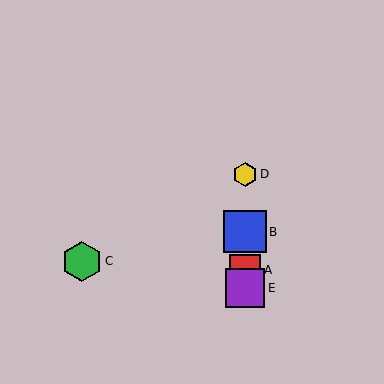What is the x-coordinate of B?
Object B is at x≈245.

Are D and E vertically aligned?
Yes, both are at x≈245.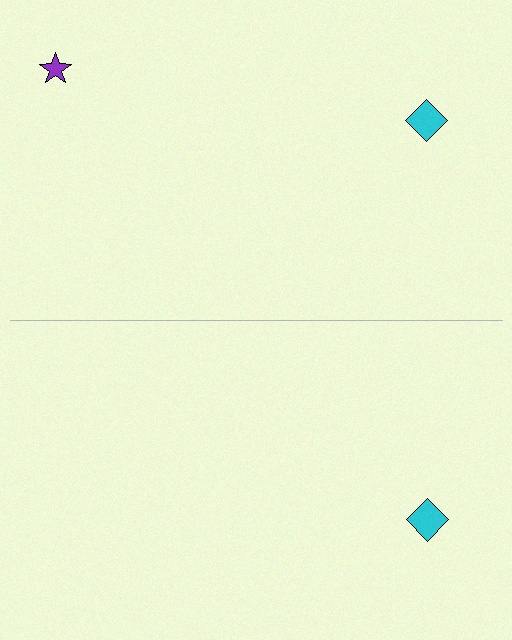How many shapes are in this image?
There are 3 shapes in this image.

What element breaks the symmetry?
A purple star is missing from the bottom side.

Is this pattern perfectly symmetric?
No, the pattern is not perfectly symmetric. A purple star is missing from the bottom side.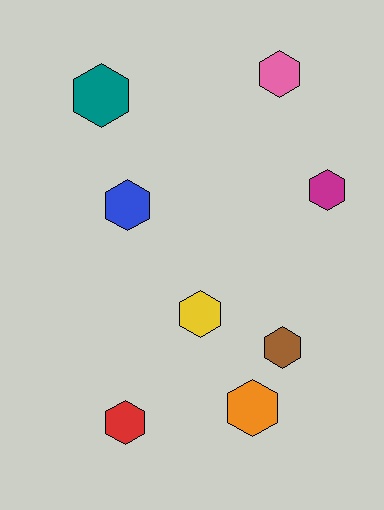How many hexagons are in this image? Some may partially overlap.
There are 8 hexagons.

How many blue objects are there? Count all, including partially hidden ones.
There is 1 blue object.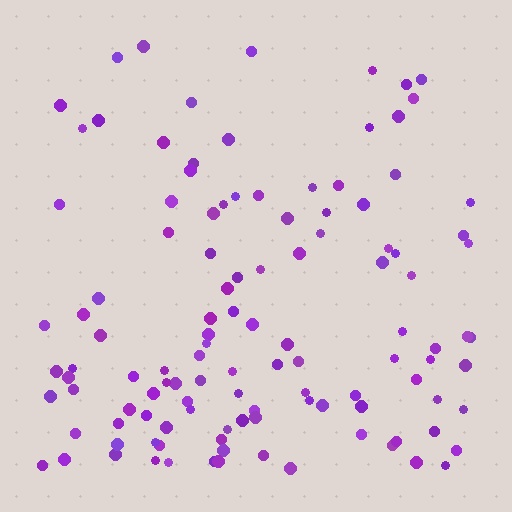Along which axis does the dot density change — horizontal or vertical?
Vertical.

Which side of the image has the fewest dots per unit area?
The top.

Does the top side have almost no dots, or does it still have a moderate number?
Still a moderate number, just noticeably fewer than the bottom.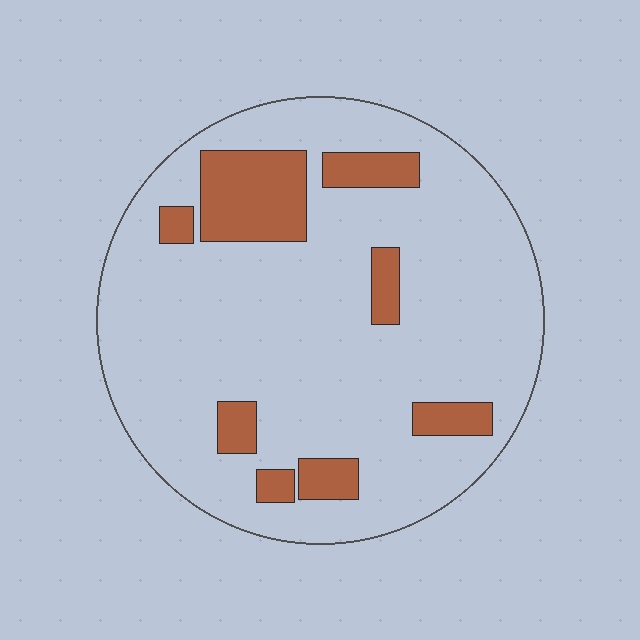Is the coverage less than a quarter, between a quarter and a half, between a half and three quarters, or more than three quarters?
Less than a quarter.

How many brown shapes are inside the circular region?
8.